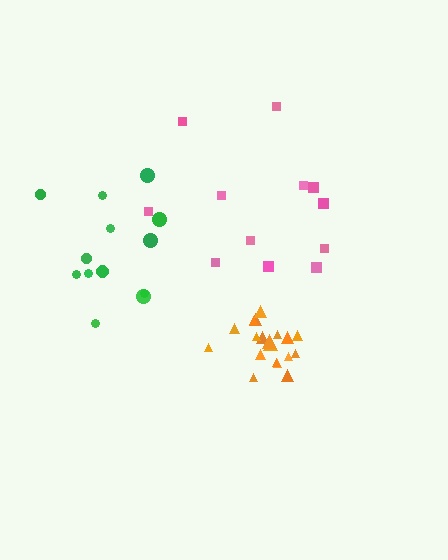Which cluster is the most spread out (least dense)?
Pink.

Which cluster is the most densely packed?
Orange.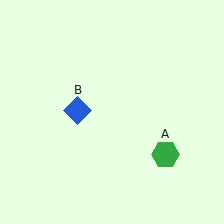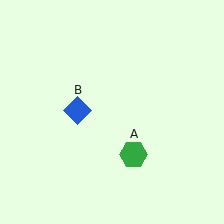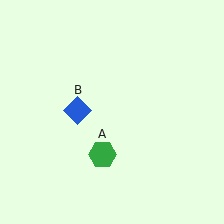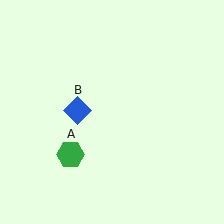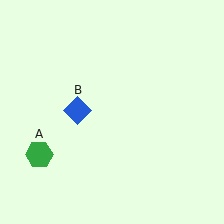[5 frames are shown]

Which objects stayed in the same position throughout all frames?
Blue diamond (object B) remained stationary.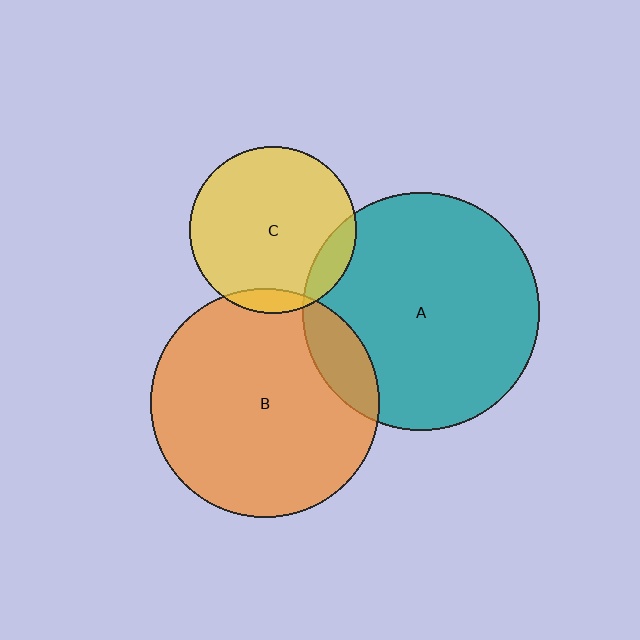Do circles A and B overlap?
Yes.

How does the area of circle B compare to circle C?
Approximately 1.9 times.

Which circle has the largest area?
Circle A (teal).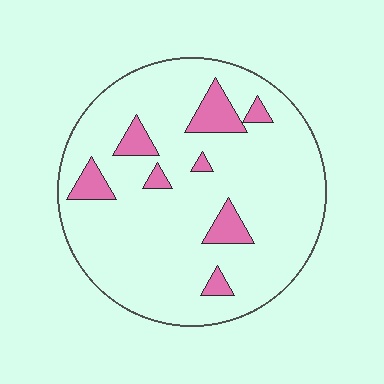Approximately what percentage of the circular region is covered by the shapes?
Approximately 10%.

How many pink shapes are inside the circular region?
8.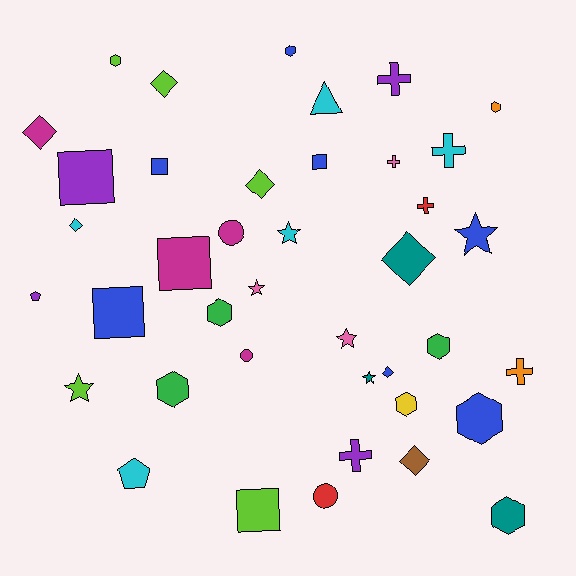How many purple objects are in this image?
There are 4 purple objects.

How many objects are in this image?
There are 40 objects.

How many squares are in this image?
There are 6 squares.